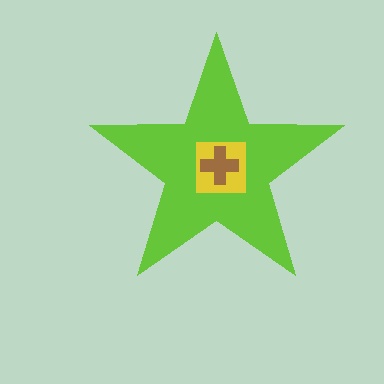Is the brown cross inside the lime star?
Yes.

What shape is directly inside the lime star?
The yellow square.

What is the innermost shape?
The brown cross.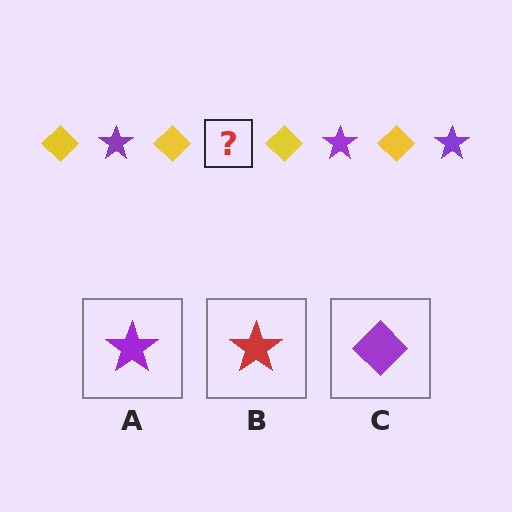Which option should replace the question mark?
Option A.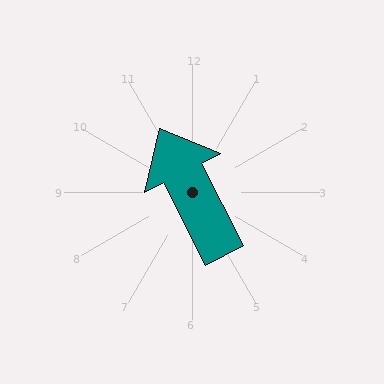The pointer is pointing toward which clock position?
Roughly 11 o'clock.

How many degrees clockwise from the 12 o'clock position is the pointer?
Approximately 333 degrees.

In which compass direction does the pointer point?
Northwest.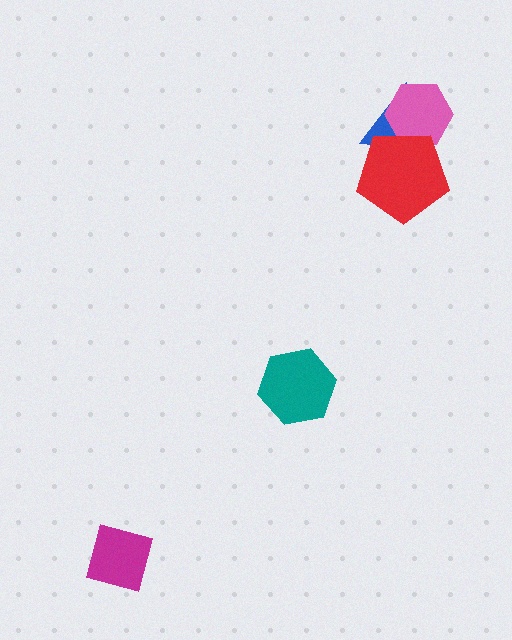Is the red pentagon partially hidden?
No, no other shape covers it.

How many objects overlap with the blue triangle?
2 objects overlap with the blue triangle.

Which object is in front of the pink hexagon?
The red pentagon is in front of the pink hexagon.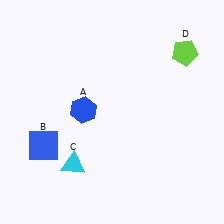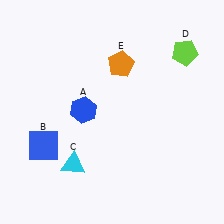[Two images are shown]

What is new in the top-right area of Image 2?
An orange pentagon (E) was added in the top-right area of Image 2.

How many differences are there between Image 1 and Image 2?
There is 1 difference between the two images.